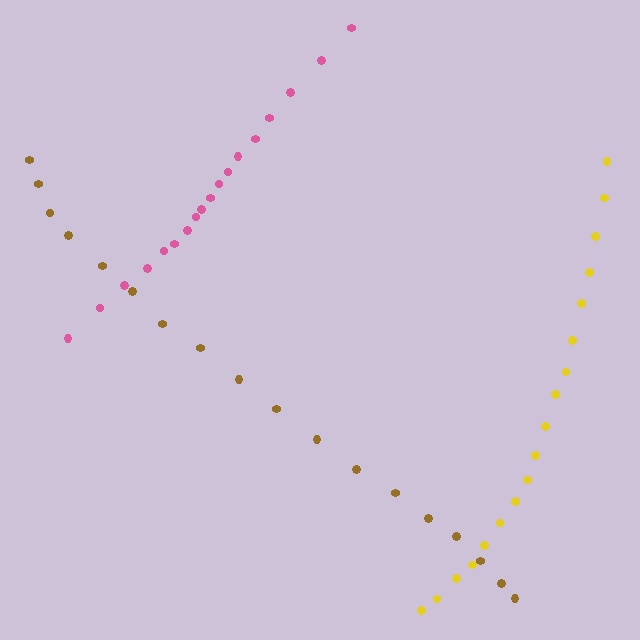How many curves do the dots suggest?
There are 3 distinct paths.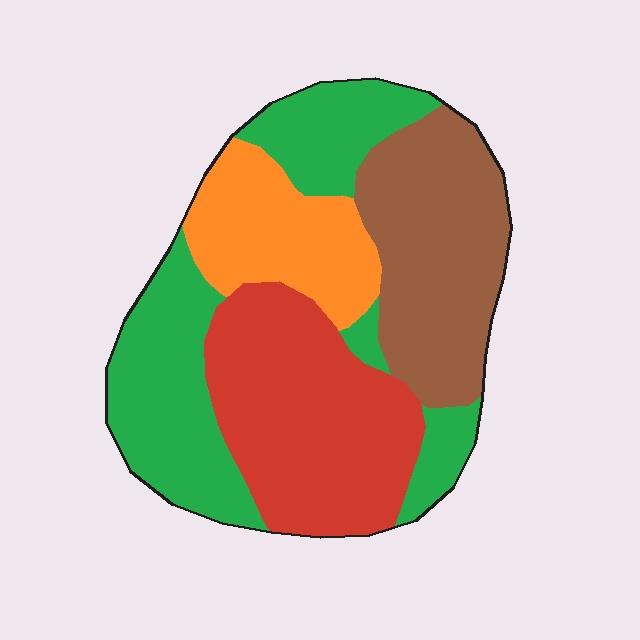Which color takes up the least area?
Orange, at roughly 15%.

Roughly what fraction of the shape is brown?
Brown takes up about one quarter (1/4) of the shape.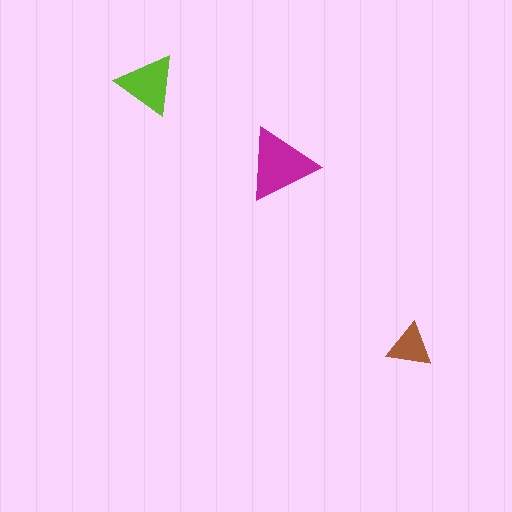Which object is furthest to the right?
The brown triangle is rightmost.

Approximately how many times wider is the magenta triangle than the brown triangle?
About 1.5 times wider.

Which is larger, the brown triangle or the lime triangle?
The lime one.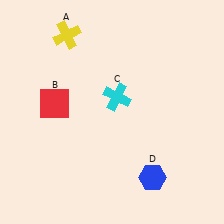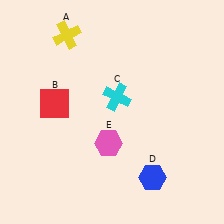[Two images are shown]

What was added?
A pink hexagon (E) was added in Image 2.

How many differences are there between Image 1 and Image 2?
There is 1 difference between the two images.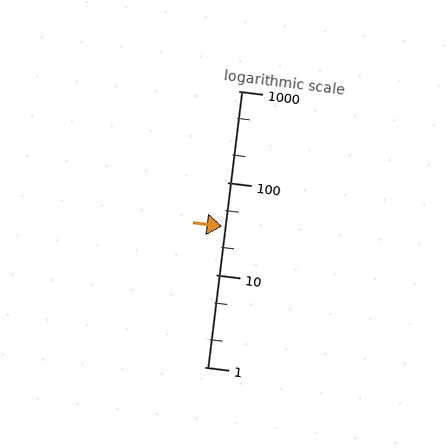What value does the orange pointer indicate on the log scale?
The pointer indicates approximately 34.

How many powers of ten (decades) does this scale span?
The scale spans 3 decades, from 1 to 1000.